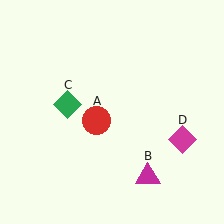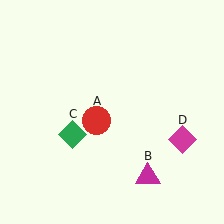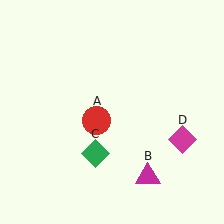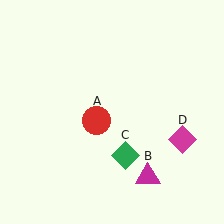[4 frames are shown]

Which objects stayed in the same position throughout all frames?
Red circle (object A) and magenta triangle (object B) and magenta diamond (object D) remained stationary.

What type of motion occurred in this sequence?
The green diamond (object C) rotated counterclockwise around the center of the scene.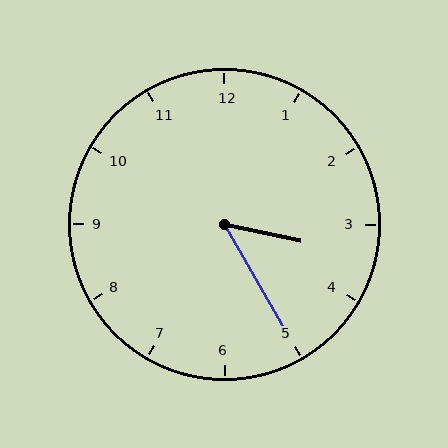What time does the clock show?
3:25.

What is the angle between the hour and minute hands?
Approximately 48 degrees.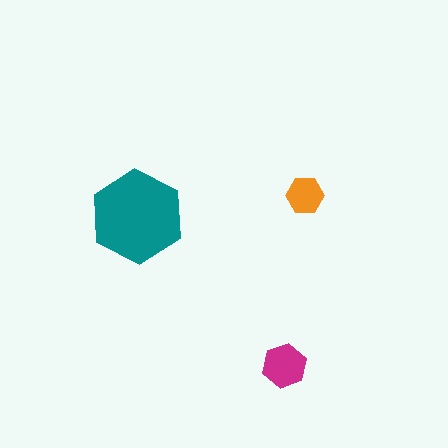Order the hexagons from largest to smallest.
the teal one, the magenta one, the orange one.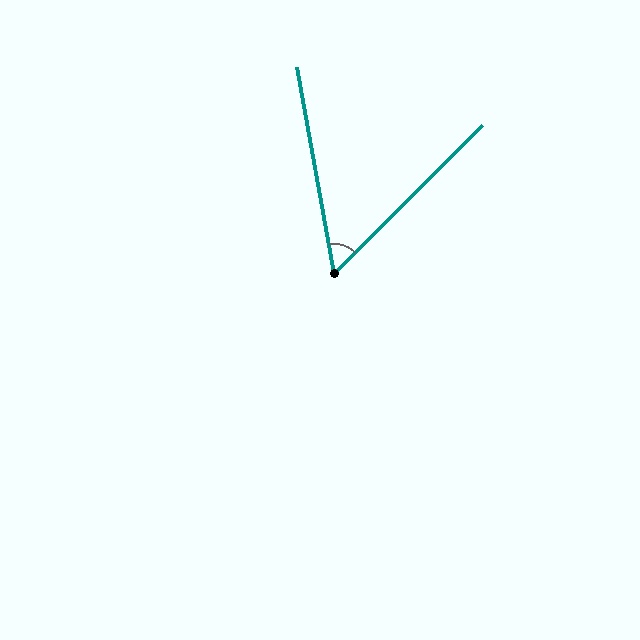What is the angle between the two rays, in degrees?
Approximately 55 degrees.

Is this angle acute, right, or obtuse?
It is acute.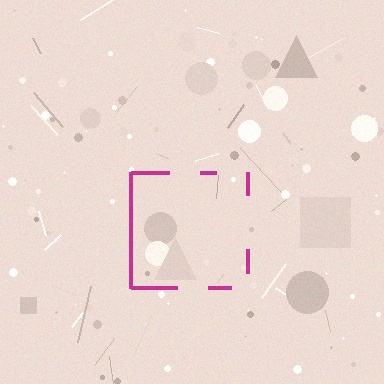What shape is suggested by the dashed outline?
The dashed outline suggests a square.